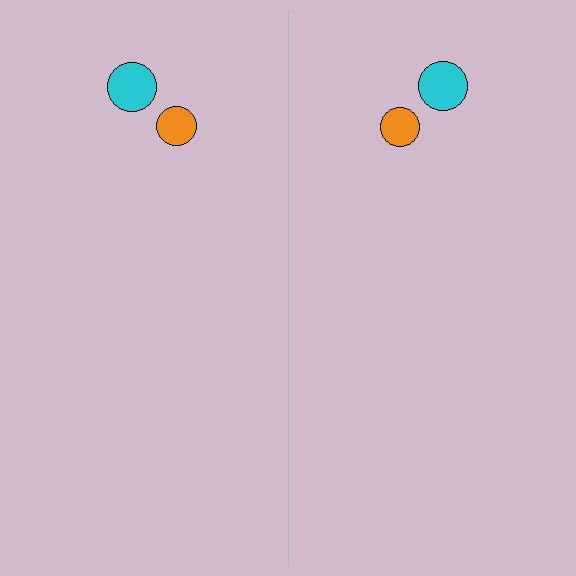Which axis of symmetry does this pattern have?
The pattern has a vertical axis of symmetry running through the center of the image.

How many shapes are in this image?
There are 4 shapes in this image.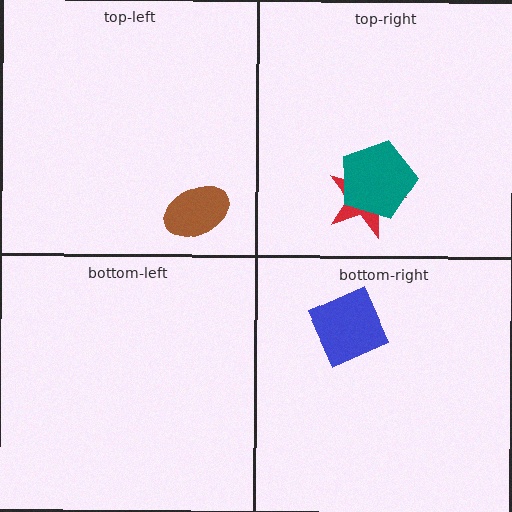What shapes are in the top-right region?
The red star, the teal pentagon.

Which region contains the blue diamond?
The bottom-right region.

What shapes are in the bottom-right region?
The blue diamond.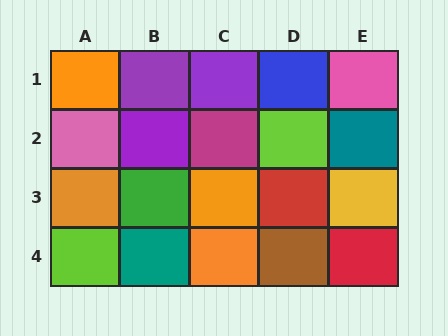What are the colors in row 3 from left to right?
Orange, green, orange, red, yellow.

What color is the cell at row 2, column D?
Lime.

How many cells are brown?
1 cell is brown.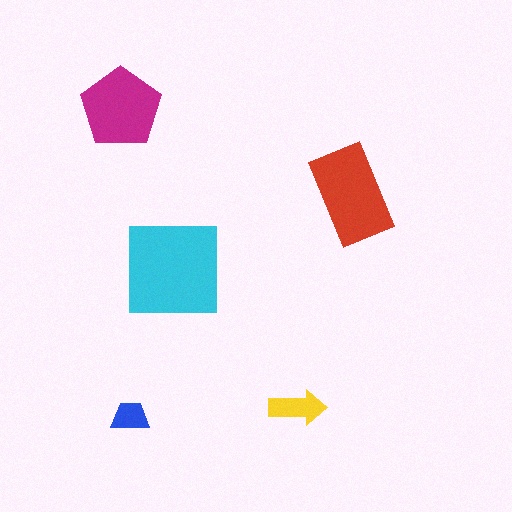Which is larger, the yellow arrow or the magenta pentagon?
The magenta pentagon.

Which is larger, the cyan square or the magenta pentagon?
The cyan square.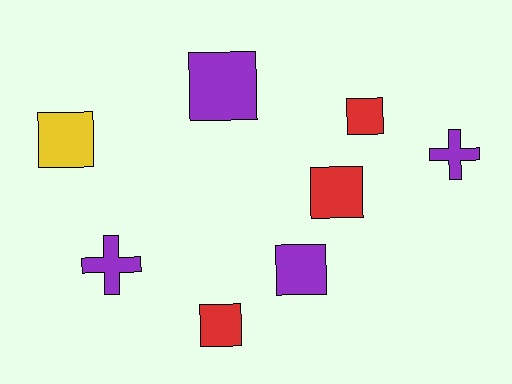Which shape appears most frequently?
Square, with 6 objects.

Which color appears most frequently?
Purple, with 4 objects.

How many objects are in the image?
There are 8 objects.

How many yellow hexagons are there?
There are no yellow hexagons.